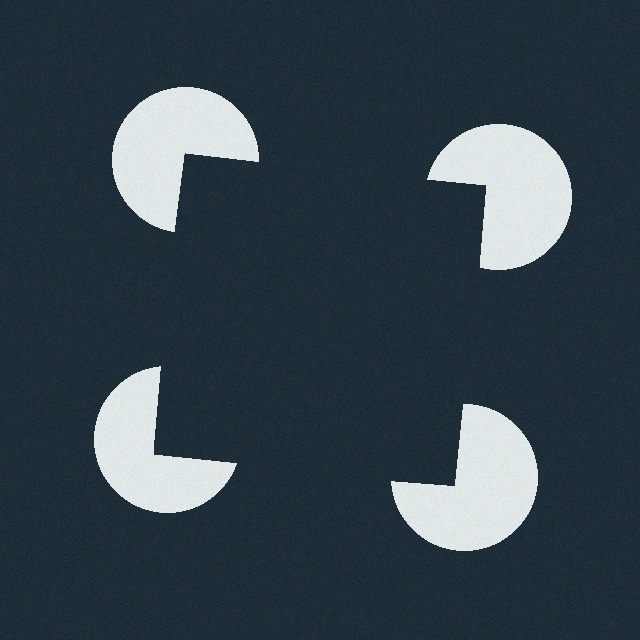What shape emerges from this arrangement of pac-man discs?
An illusory square — its edges are inferred from the aligned wedge cuts in the pac-man discs, not physically drawn.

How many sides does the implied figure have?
4 sides.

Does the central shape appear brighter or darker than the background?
It typically appears slightly darker than the background, even though no actual brightness change is drawn.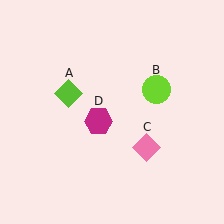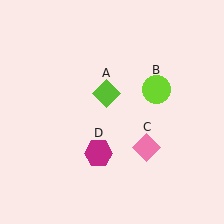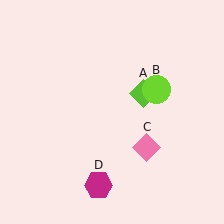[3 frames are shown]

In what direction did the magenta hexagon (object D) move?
The magenta hexagon (object D) moved down.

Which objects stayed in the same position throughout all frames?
Lime circle (object B) and pink diamond (object C) remained stationary.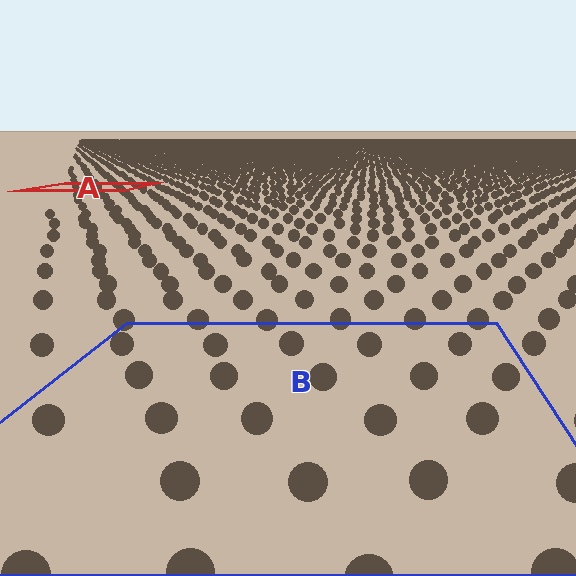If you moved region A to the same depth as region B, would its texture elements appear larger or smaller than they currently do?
They would appear larger. At a closer depth, the same texture elements are projected at a bigger on-screen size.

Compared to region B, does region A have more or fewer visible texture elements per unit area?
Region A has more texture elements per unit area — they are packed more densely because it is farther away.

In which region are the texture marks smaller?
The texture marks are smaller in region A, because it is farther away.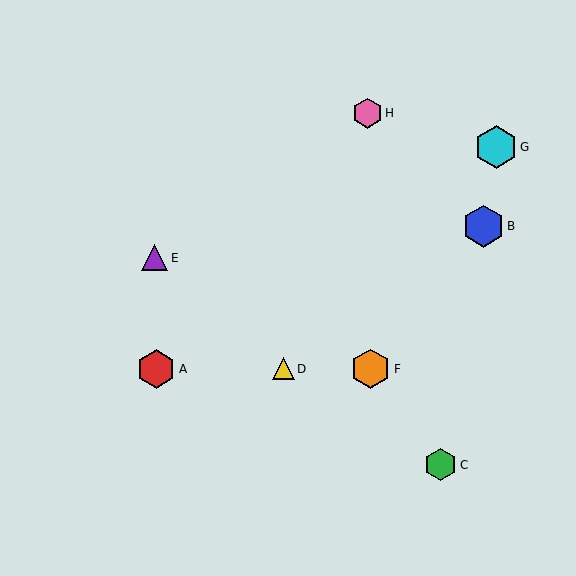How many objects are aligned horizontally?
3 objects (A, D, F) are aligned horizontally.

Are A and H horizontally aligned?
No, A is at y≈369 and H is at y≈113.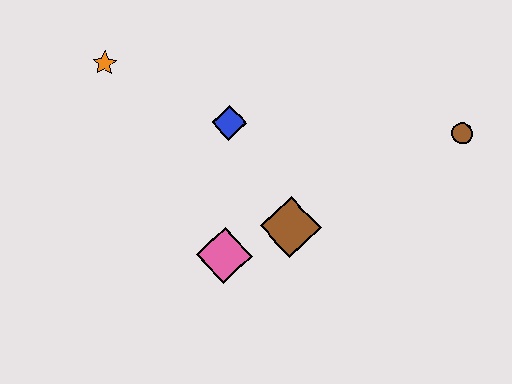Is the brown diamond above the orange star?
No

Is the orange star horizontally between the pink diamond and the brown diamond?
No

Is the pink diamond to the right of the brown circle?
No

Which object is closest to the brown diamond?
The pink diamond is closest to the brown diamond.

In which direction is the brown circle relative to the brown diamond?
The brown circle is to the right of the brown diamond.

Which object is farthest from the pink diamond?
The brown circle is farthest from the pink diamond.